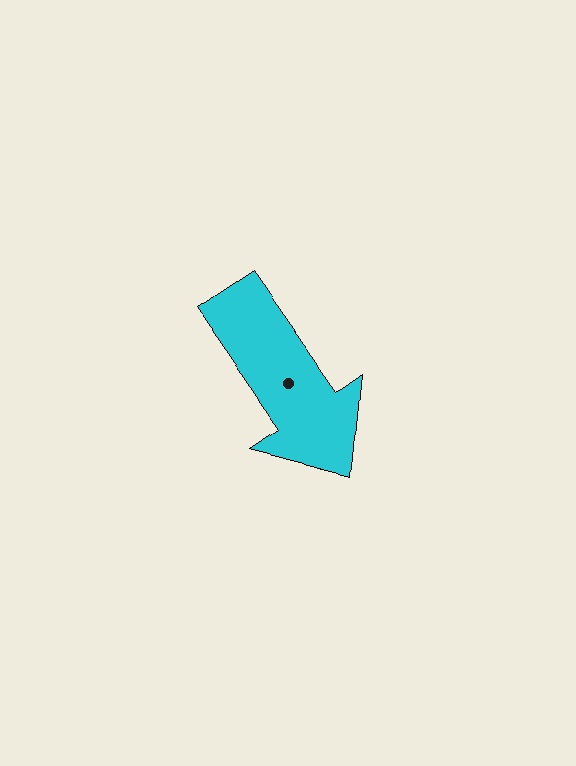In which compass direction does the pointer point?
Southeast.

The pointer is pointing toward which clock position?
Roughly 5 o'clock.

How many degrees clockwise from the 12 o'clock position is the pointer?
Approximately 145 degrees.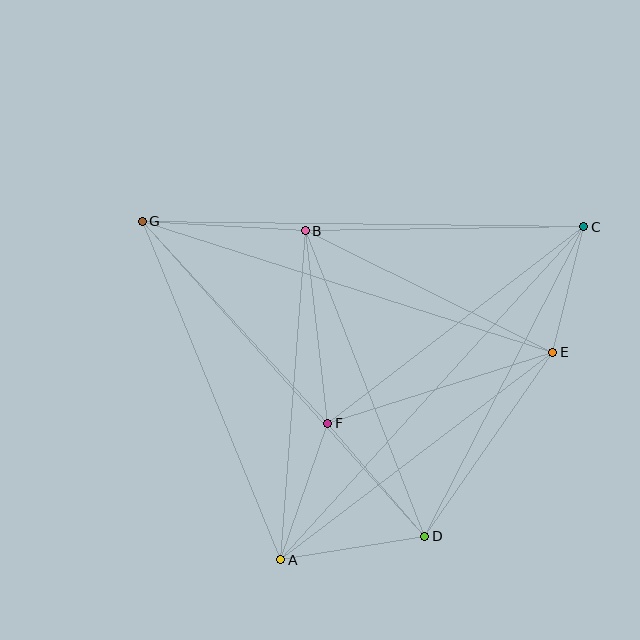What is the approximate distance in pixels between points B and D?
The distance between B and D is approximately 328 pixels.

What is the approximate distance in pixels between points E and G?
The distance between E and G is approximately 431 pixels.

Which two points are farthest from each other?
Points A and C are farthest from each other.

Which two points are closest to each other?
Points C and E are closest to each other.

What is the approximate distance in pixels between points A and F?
The distance between A and F is approximately 144 pixels.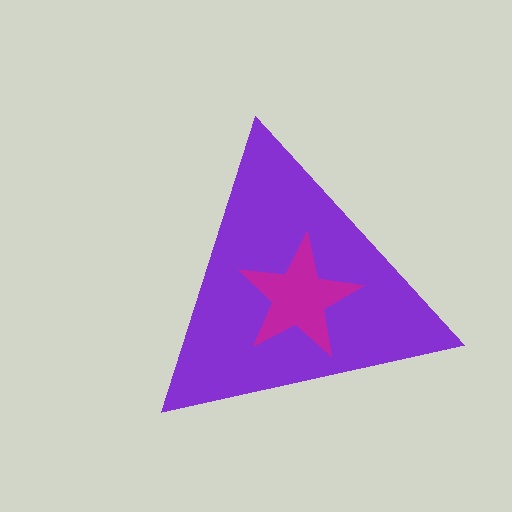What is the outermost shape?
The purple triangle.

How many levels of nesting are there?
2.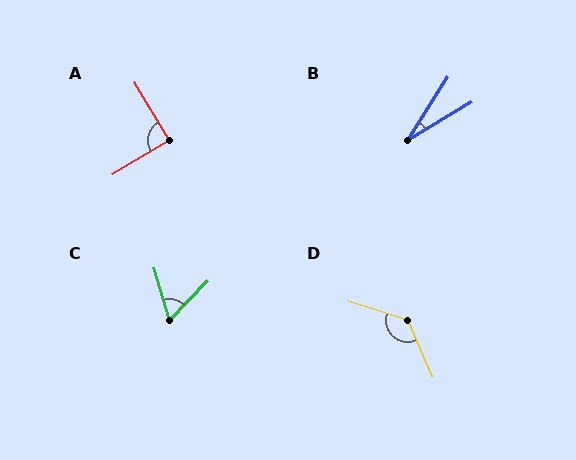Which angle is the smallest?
B, at approximately 27 degrees.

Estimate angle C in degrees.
Approximately 61 degrees.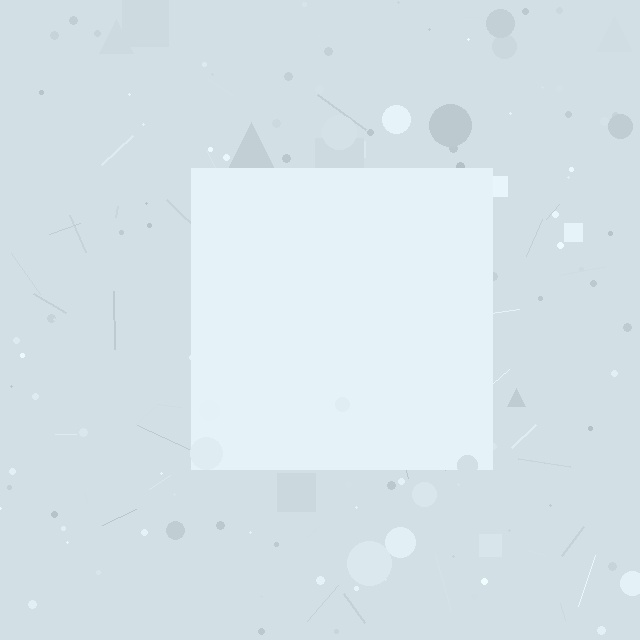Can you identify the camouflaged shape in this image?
The camouflaged shape is a square.